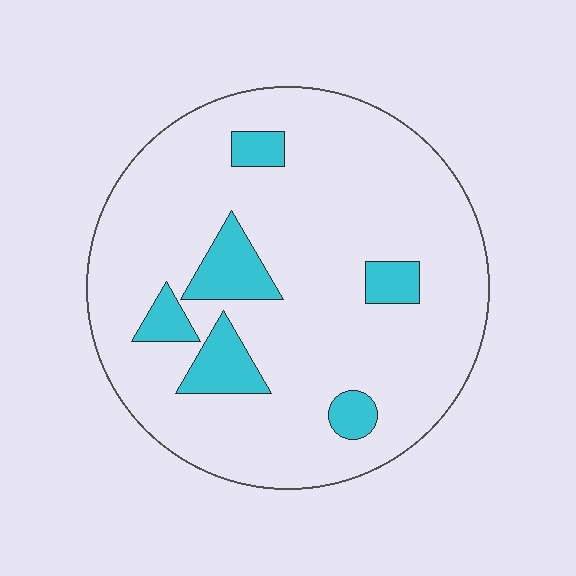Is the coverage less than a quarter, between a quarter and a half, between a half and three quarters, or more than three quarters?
Less than a quarter.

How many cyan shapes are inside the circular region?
6.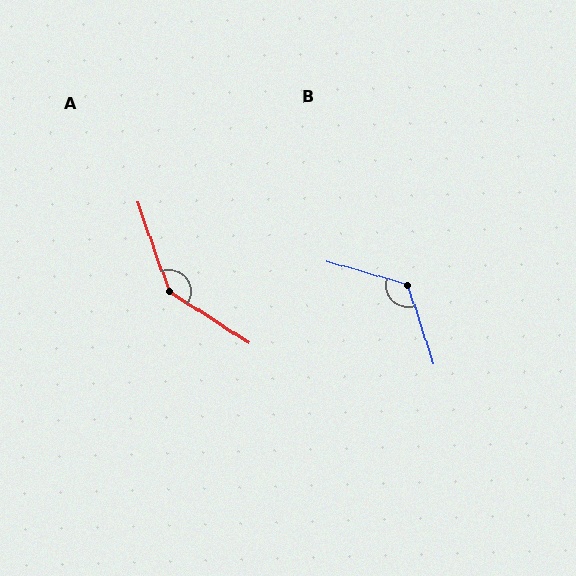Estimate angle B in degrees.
Approximately 124 degrees.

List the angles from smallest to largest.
B (124°), A (142°).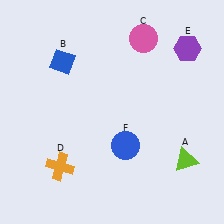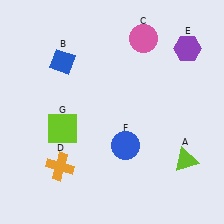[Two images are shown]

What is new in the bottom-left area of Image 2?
A lime square (G) was added in the bottom-left area of Image 2.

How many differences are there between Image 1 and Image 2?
There is 1 difference between the two images.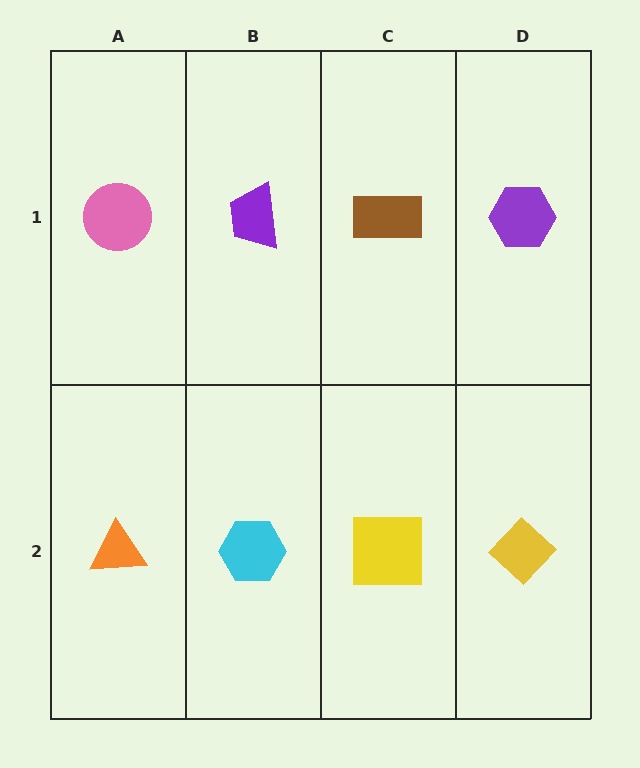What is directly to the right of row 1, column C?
A purple hexagon.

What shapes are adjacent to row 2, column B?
A purple trapezoid (row 1, column B), an orange triangle (row 2, column A), a yellow square (row 2, column C).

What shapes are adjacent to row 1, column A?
An orange triangle (row 2, column A), a purple trapezoid (row 1, column B).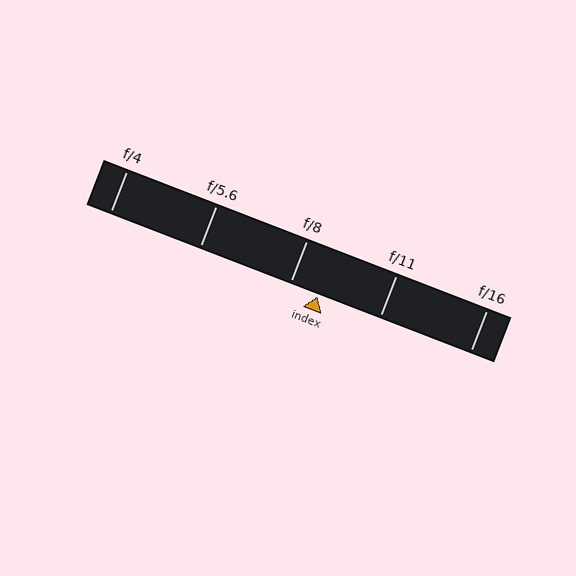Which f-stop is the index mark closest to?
The index mark is closest to f/8.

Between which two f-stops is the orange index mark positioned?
The index mark is between f/8 and f/11.